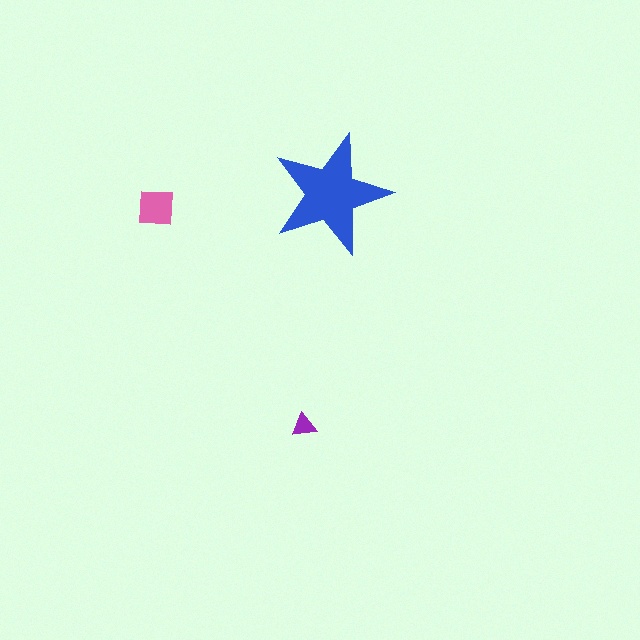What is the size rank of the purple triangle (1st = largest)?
3rd.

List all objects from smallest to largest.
The purple triangle, the pink square, the blue star.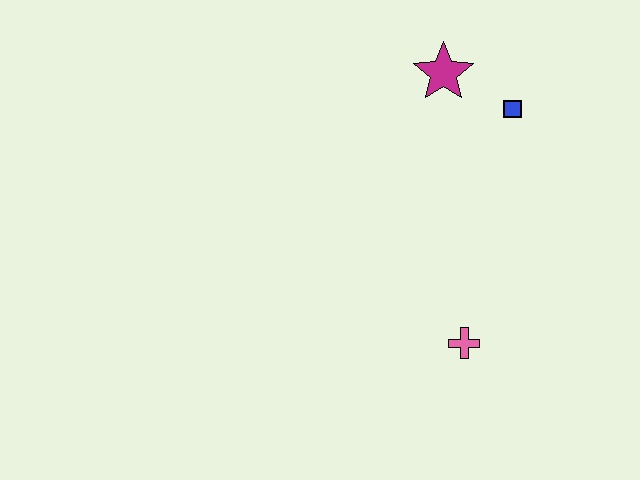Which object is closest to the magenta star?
The blue square is closest to the magenta star.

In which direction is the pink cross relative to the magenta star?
The pink cross is below the magenta star.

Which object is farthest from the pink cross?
The magenta star is farthest from the pink cross.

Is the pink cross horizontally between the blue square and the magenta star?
Yes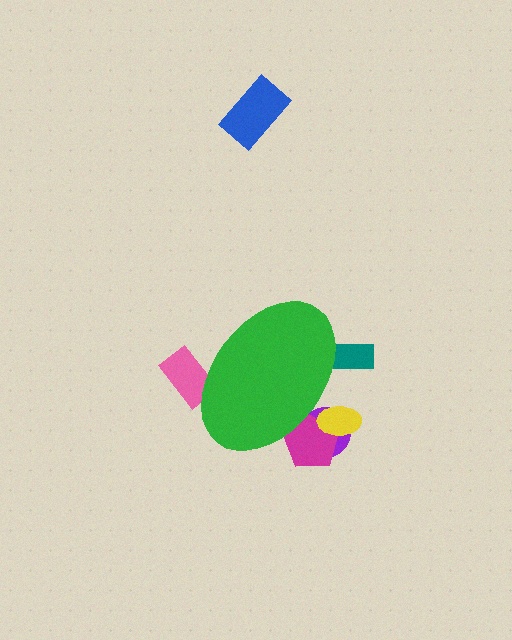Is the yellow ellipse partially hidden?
Yes, the yellow ellipse is partially hidden behind the green ellipse.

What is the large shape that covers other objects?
A green ellipse.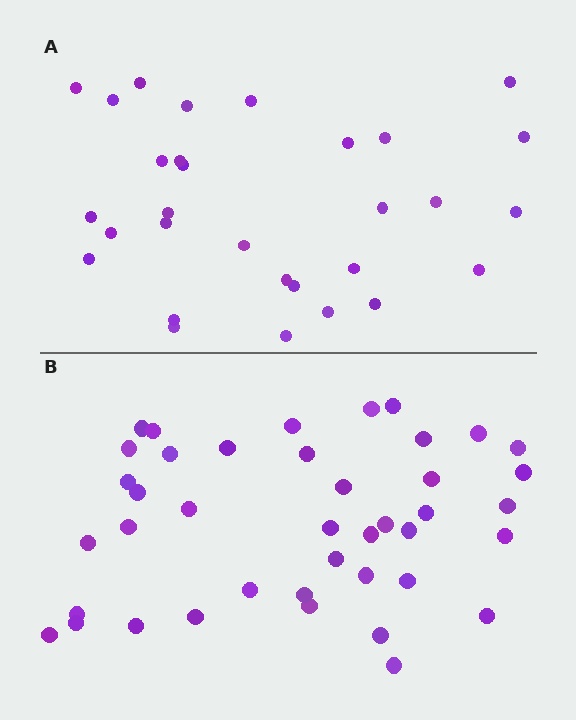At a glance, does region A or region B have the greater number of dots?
Region B (the bottom region) has more dots.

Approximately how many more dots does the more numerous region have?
Region B has roughly 12 or so more dots than region A.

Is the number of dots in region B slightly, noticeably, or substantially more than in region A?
Region B has noticeably more, but not dramatically so. The ratio is roughly 1.4 to 1.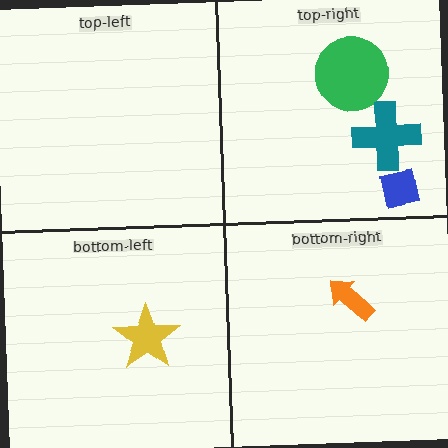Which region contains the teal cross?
The top-right region.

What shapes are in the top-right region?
The green circle, the teal cross, the blue square.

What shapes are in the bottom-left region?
The yellow star.